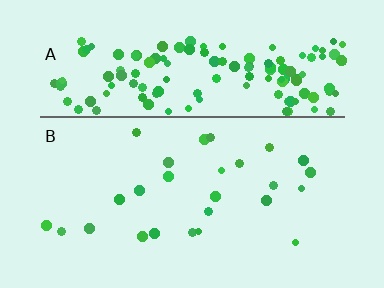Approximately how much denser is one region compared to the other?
Approximately 6.3× — region A over region B.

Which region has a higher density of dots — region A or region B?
A (the top).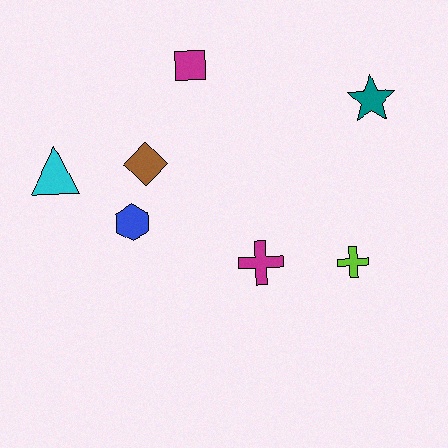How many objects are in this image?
There are 7 objects.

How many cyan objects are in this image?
There is 1 cyan object.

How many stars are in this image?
There is 1 star.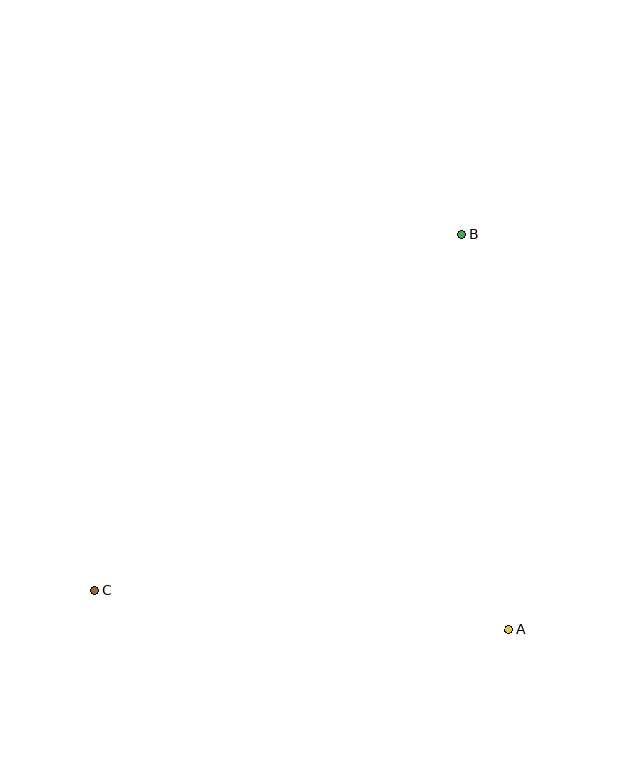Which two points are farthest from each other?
Points B and C are farthest from each other.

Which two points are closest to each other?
Points A and B are closest to each other.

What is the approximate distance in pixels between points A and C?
The distance between A and C is approximately 415 pixels.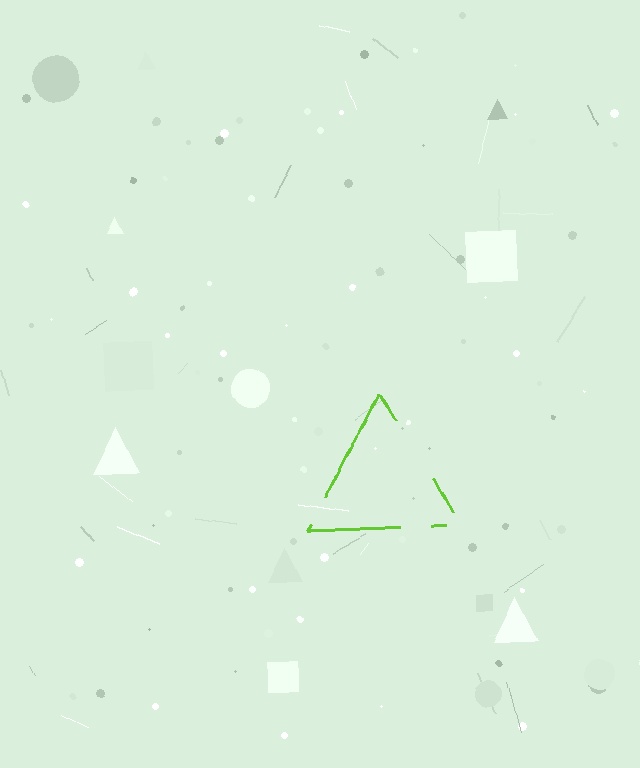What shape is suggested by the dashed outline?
The dashed outline suggests a triangle.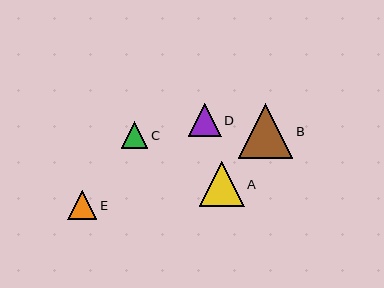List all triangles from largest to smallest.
From largest to smallest: B, A, D, E, C.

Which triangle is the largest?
Triangle B is the largest with a size of approximately 55 pixels.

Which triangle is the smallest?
Triangle C is the smallest with a size of approximately 27 pixels.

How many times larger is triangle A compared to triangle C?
Triangle A is approximately 1.7 times the size of triangle C.